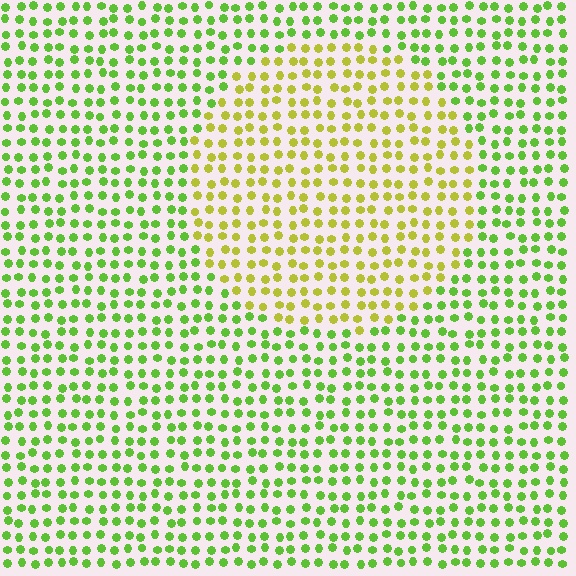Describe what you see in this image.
The image is filled with small lime elements in a uniform arrangement. A circle-shaped region is visible where the elements are tinted to a slightly different hue, forming a subtle color boundary.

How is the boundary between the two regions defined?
The boundary is defined purely by a slight shift in hue (about 38 degrees). Spacing, size, and orientation are identical on both sides.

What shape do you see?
I see a circle.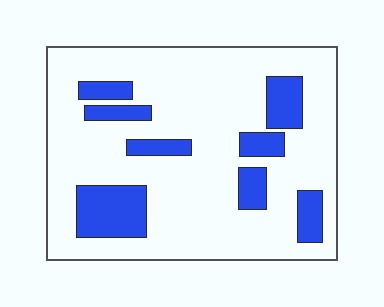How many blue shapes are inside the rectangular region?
8.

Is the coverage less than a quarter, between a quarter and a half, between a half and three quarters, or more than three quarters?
Less than a quarter.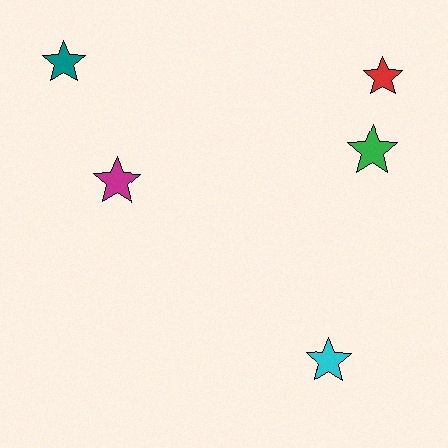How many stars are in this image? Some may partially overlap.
There are 5 stars.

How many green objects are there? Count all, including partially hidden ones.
There is 1 green object.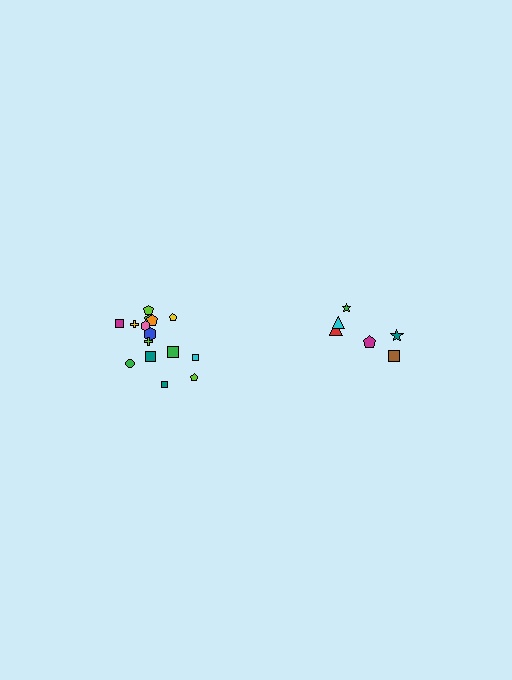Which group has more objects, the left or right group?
The left group.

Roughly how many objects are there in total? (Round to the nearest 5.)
Roughly 20 objects in total.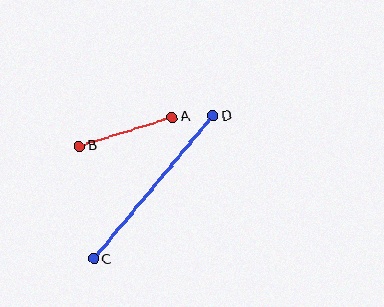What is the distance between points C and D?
The distance is approximately 187 pixels.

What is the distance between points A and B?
The distance is approximately 97 pixels.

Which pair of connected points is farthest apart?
Points C and D are farthest apart.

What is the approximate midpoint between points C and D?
The midpoint is at approximately (153, 187) pixels.